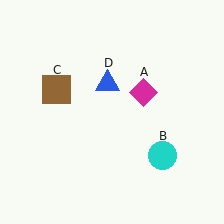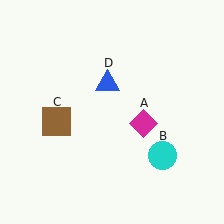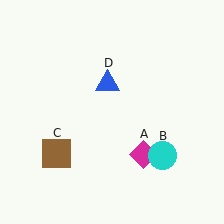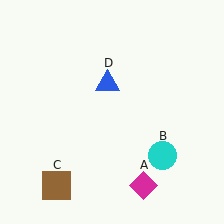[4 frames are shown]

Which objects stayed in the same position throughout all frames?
Cyan circle (object B) and blue triangle (object D) remained stationary.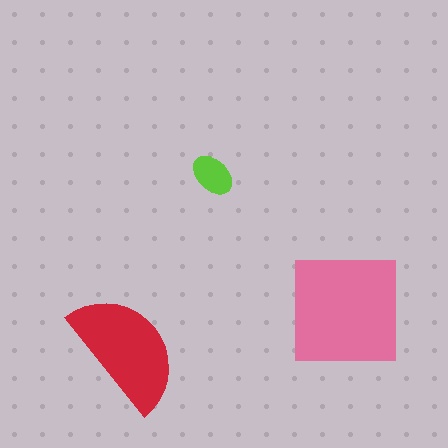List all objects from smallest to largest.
The lime ellipse, the red semicircle, the pink square.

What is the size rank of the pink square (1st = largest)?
1st.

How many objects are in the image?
There are 3 objects in the image.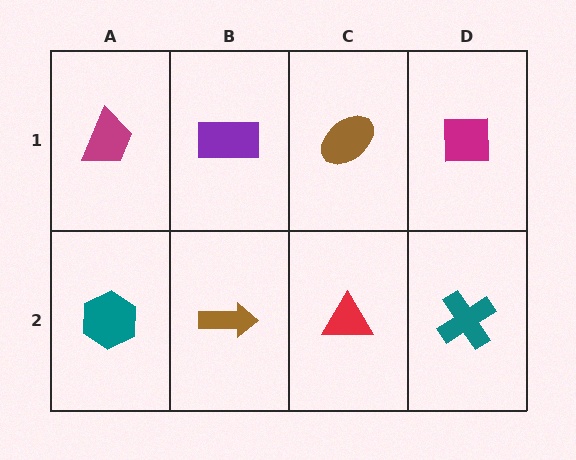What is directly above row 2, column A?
A magenta trapezoid.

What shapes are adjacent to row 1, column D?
A teal cross (row 2, column D), a brown ellipse (row 1, column C).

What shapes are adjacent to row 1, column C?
A red triangle (row 2, column C), a purple rectangle (row 1, column B), a magenta square (row 1, column D).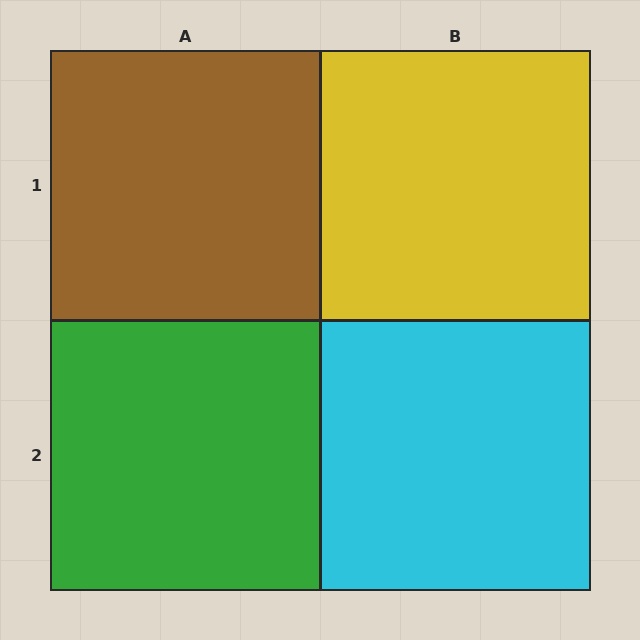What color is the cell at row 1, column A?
Brown.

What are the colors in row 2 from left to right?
Green, cyan.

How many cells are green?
1 cell is green.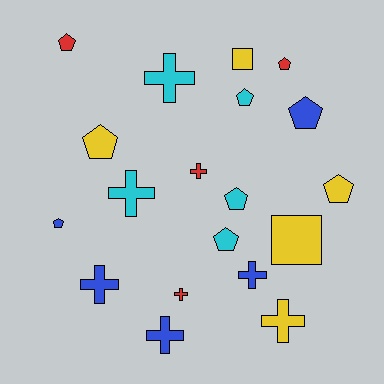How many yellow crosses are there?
There is 1 yellow cross.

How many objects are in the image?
There are 19 objects.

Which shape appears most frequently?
Pentagon, with 9 objects.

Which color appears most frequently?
Cyan, with 5 objects.